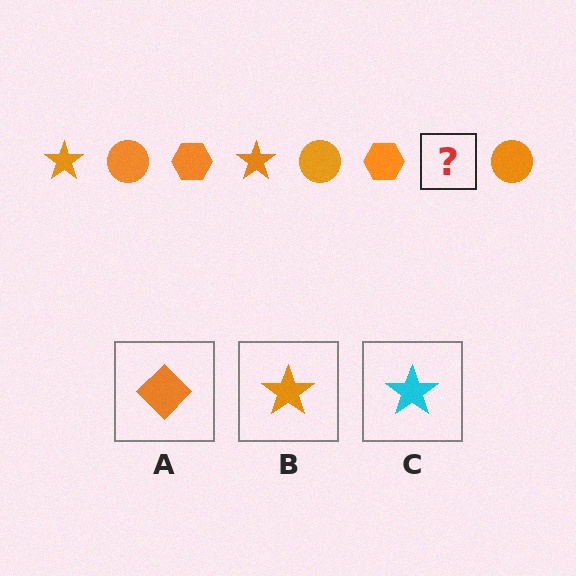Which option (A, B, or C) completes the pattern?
B.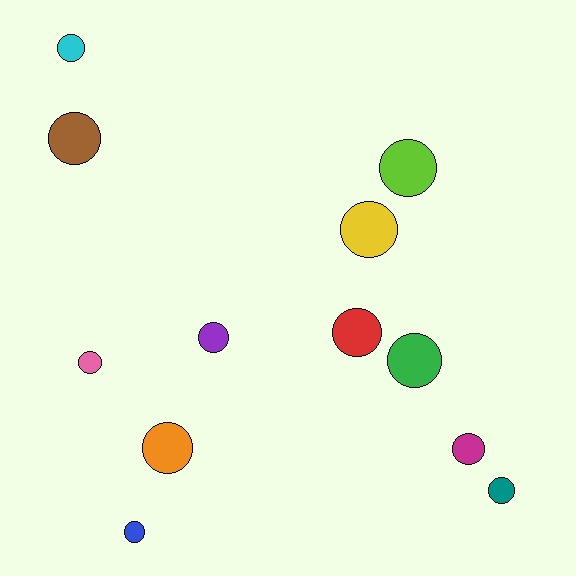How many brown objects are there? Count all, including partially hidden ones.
There is 1 brown object.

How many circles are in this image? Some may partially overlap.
There are 12 circles.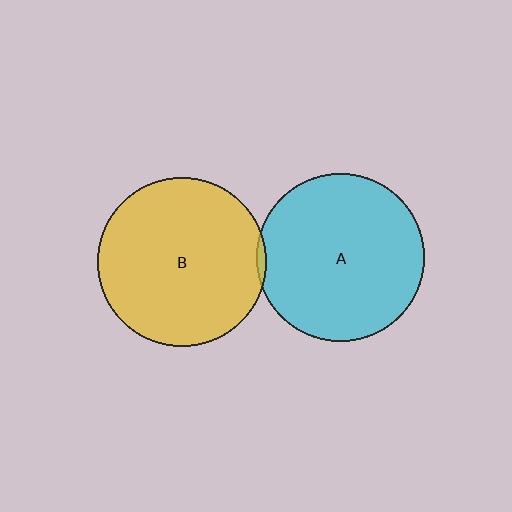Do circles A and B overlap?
Yes.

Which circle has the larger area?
Circle B (yellow).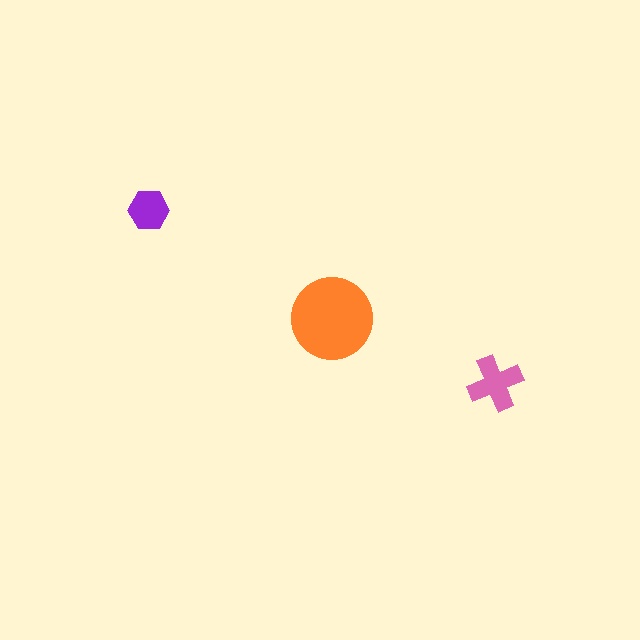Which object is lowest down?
The pink cross is bottommost.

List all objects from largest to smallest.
The orange circle, the pink cross, the purple hexagon.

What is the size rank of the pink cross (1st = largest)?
2nd.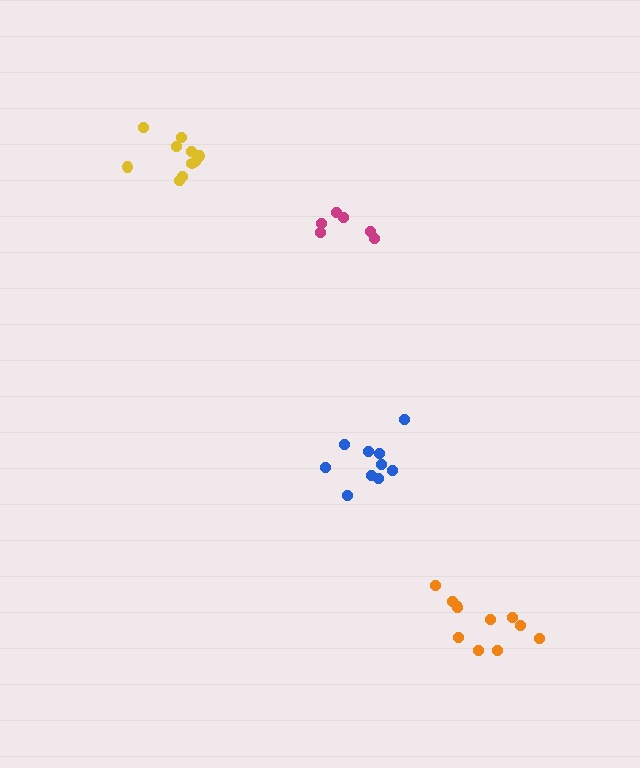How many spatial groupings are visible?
There are 4 spatial groupings.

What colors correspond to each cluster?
The clusters are colored: blue, orange, magenta, yellow.